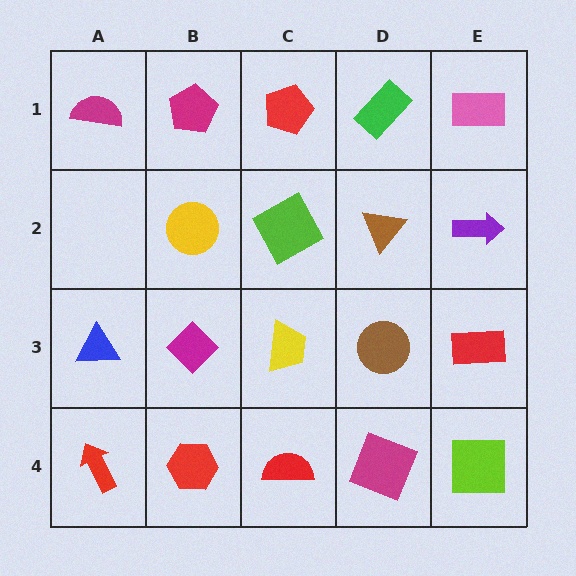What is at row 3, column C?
A yellow trapezoid.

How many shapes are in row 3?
5 shapes.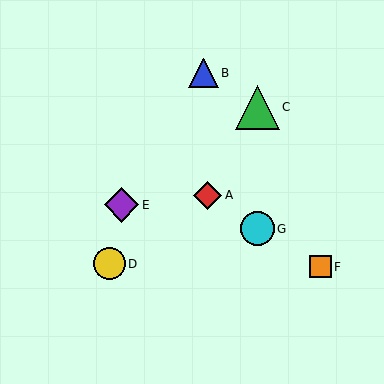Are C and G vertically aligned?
Yes, both are at x≈258.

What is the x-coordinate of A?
Object A is at x≈208.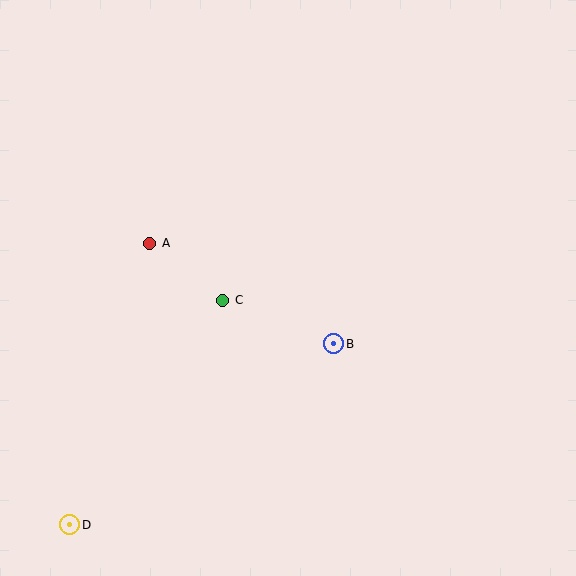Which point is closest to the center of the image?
Point C at (223, 300) is closest to the center.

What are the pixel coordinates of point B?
Point B is at (334, 344).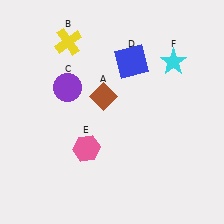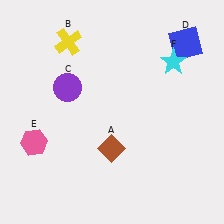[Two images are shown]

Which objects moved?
The objects that moved are: the brown diamond (A), the blue square (D), the pink hexagon (E).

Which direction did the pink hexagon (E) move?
The pink hexagon (E) moved left.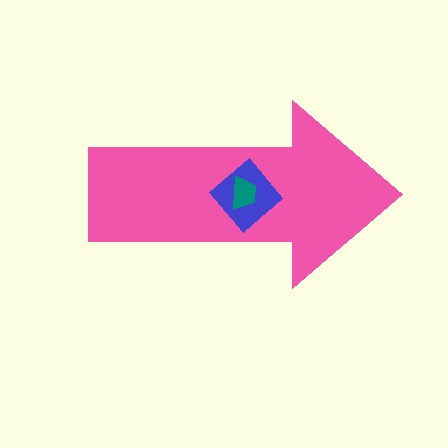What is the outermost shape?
The pink arrow.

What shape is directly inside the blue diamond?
The teal trapezoid.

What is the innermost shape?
The teal trapezoid.